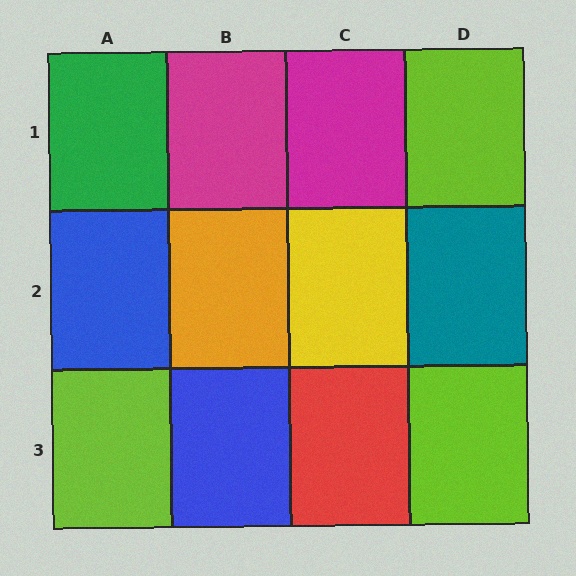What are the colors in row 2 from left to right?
Blue, orange, yellow, teal.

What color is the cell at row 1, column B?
Magenta.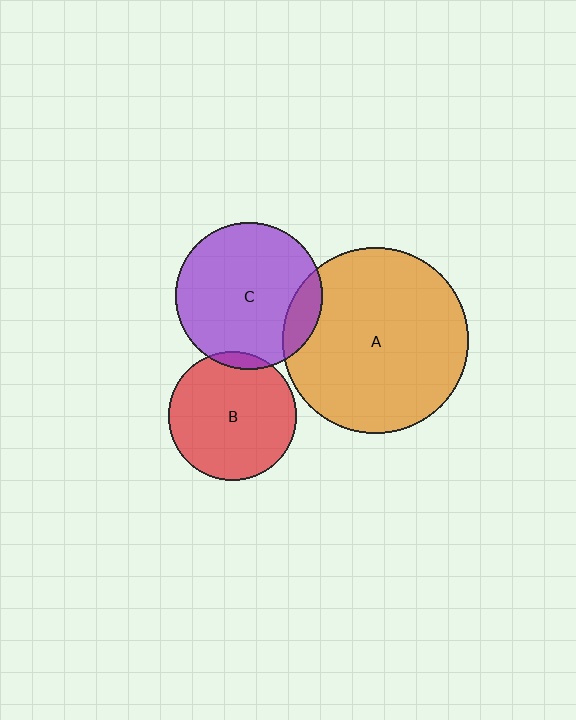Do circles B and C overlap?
Yes.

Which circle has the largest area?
Circle A (orange).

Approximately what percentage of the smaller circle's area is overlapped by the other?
Approximately 5%.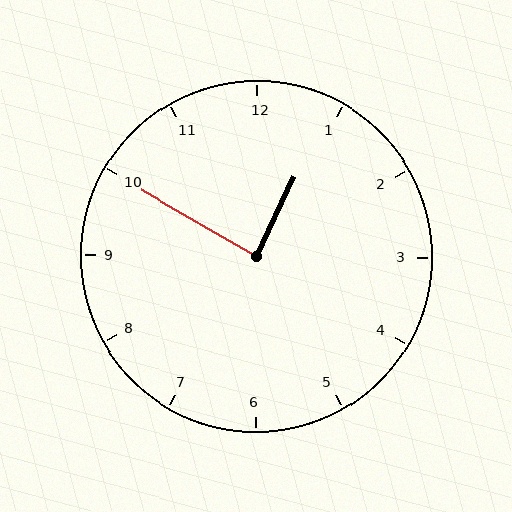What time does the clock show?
12:50.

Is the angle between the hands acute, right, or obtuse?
It is right.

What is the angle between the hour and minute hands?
Approximately 85 degrees.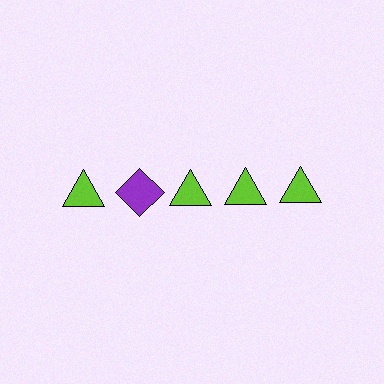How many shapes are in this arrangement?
There are 5 shapes arranged in a grid pattern.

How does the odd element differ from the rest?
It differs in both color (purple instead of lime) and shape (diamond instead of triangle).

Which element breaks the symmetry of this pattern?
The purple diamond in the top row, second from left column breaks the symmetry. All other shapes are lime triangles.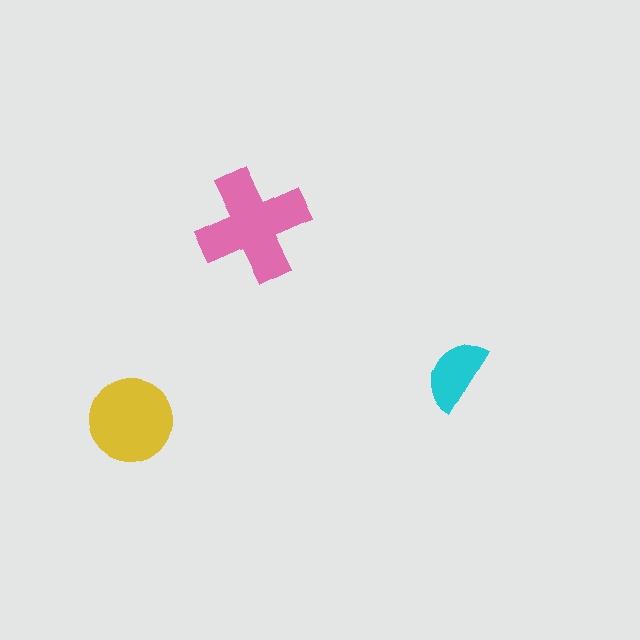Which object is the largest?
The pink cross.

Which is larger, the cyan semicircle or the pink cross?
The pink cross.